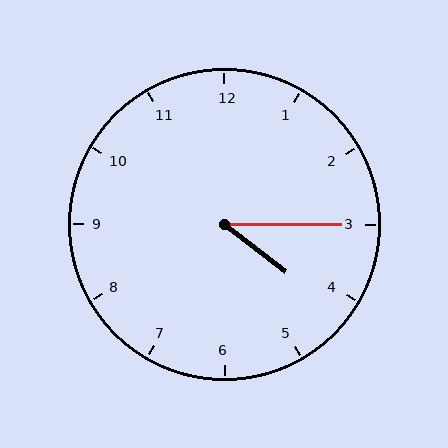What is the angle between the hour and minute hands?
Approximately 38 degrees.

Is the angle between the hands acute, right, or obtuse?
It is acute.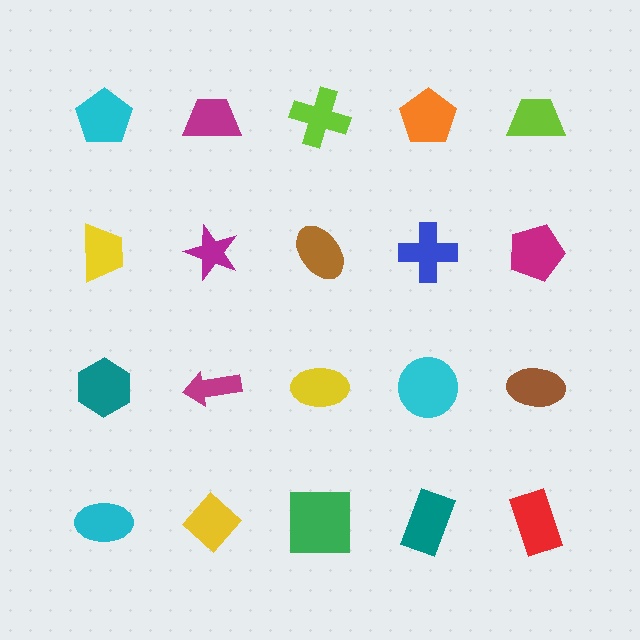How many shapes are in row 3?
5 shapes.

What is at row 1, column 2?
A magenta trapezoid.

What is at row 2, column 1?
A yellow trapezoid.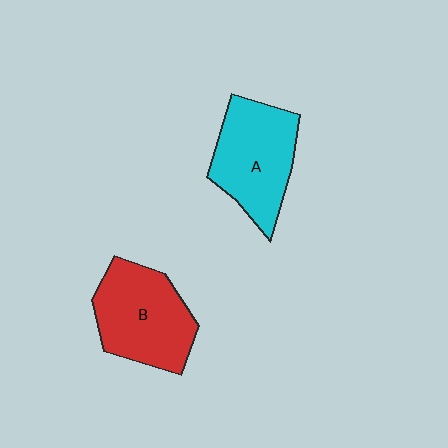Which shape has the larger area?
Shape B (red).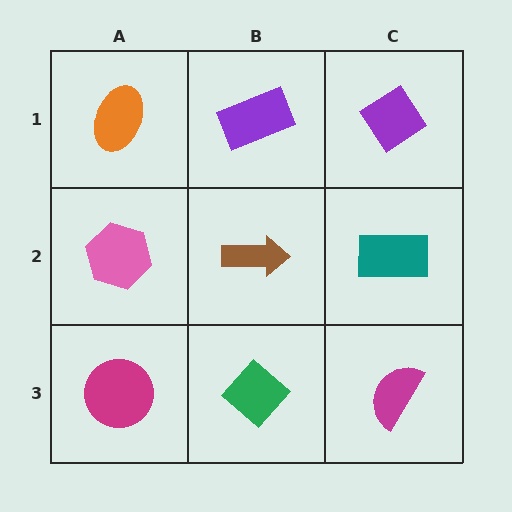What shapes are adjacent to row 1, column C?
A teal rectangle (row 2, column C), a purple rectangle (row 1, column B).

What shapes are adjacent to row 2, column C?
A purple diamond (row 1, column C), a magenta semicircle (row 3, column C), a brown arrow (row 2, column B).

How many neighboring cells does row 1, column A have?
2.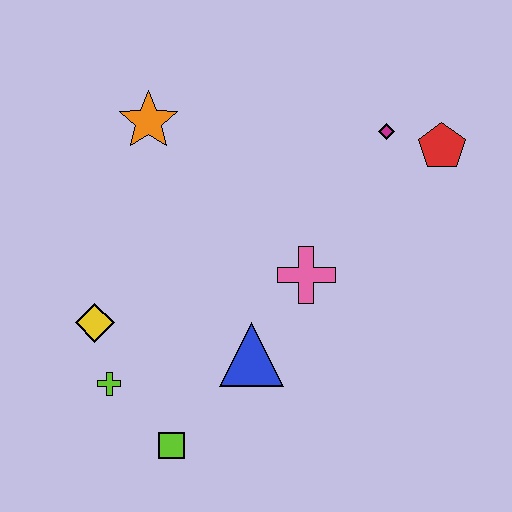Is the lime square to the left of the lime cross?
No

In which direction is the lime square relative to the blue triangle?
The lime square is below the blue triangle.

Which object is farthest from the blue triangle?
The red pentagon is farthest from the blue triangle.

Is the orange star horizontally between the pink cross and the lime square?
No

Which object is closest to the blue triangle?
The pink cross is closest to the blue triangle.